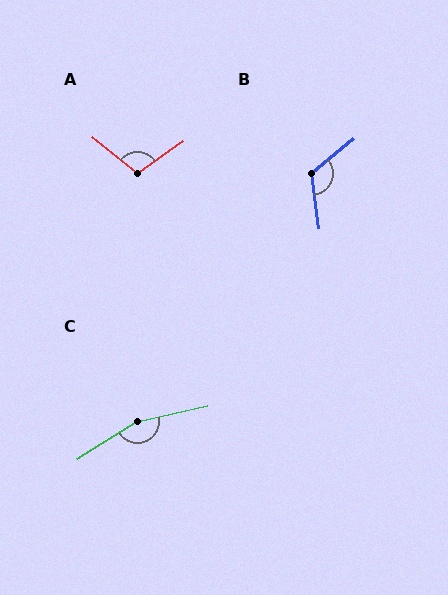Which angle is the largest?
C, at approximately 160 degrees.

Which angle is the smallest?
A, at approximately 105 degrees.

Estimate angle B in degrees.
Approximately 122 degrees.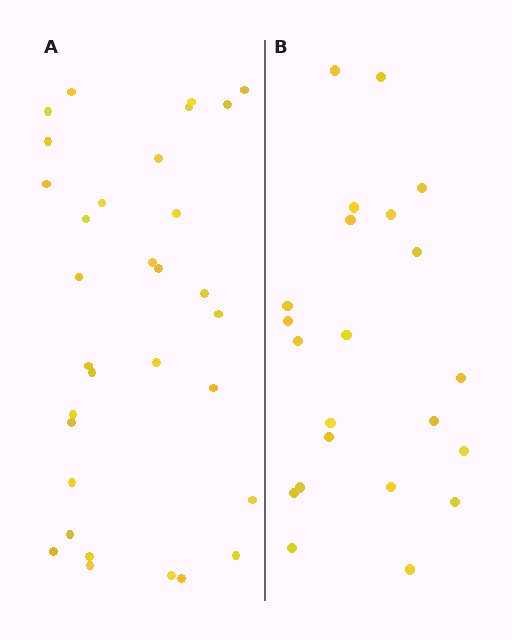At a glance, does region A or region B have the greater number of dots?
Region A (the left region) has more dots.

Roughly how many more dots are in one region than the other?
Region A has roughly 10 or so more dots than region B.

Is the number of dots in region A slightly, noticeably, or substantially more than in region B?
Region A has substantially more. The ratio is roughly 1.5 to 1.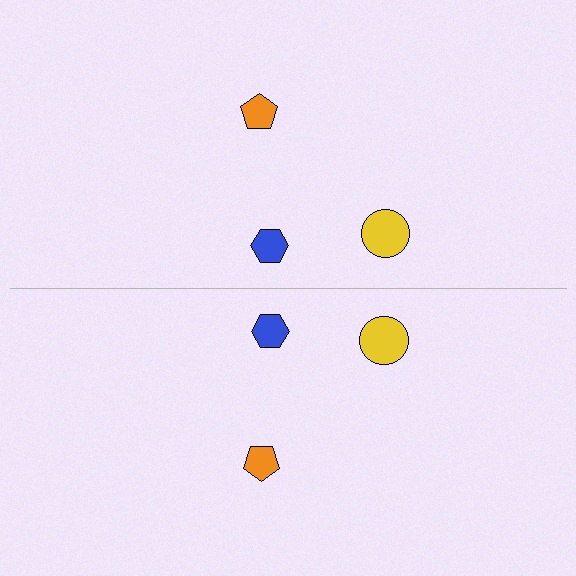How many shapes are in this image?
There are 6 shapes in this image.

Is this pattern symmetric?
Yes, this pattern has bilateral (reflection) symmetry.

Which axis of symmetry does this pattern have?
The pattern has a horizontal axis of symmetry running through the center of the image.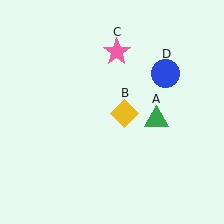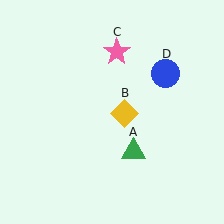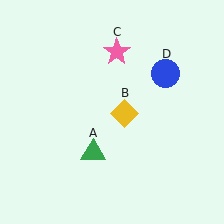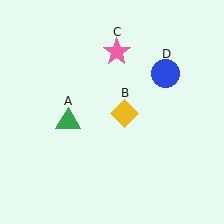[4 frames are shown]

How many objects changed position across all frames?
1 object changed position: green triangle (object A).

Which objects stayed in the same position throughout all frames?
Yellow diamond (object B) and pink star (object C) and blue circle (object D) remained stationary.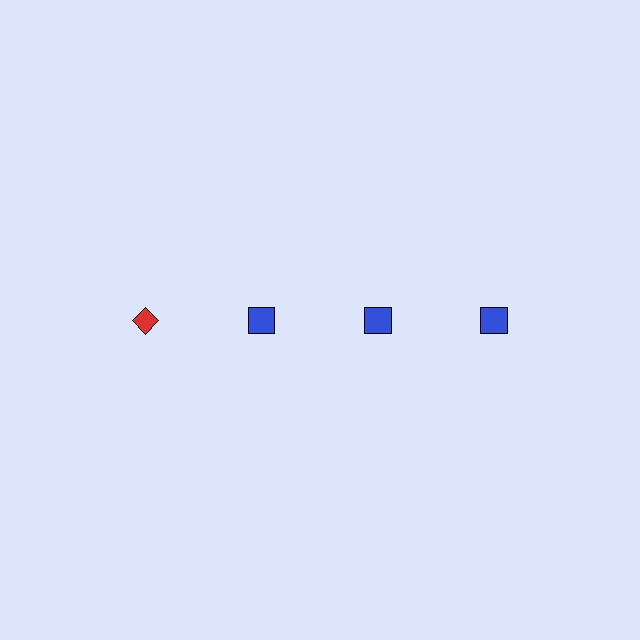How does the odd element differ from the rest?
It differs in both color (red instead of blue) and shape (diamond instead of square).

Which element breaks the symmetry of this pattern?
The red diamond in the top row, leftmost column breaks the symmetry. All other shapes are blue squares.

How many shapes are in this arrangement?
There are 4 shapes arranged in a grid pattern.